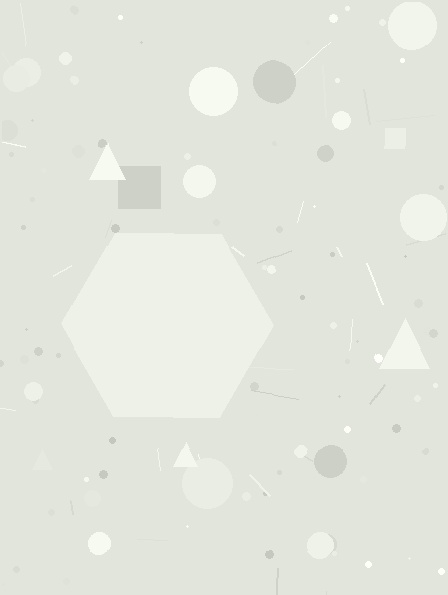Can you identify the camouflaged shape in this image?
The camouflaged shape is a hexagon.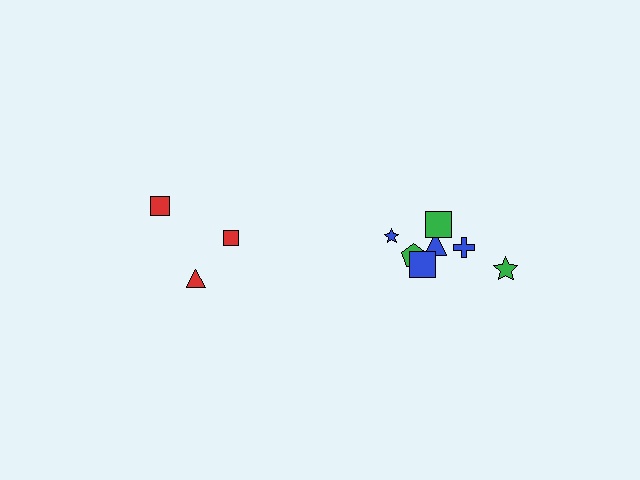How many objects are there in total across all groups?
There are 10 objects.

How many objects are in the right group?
There are 7 objects.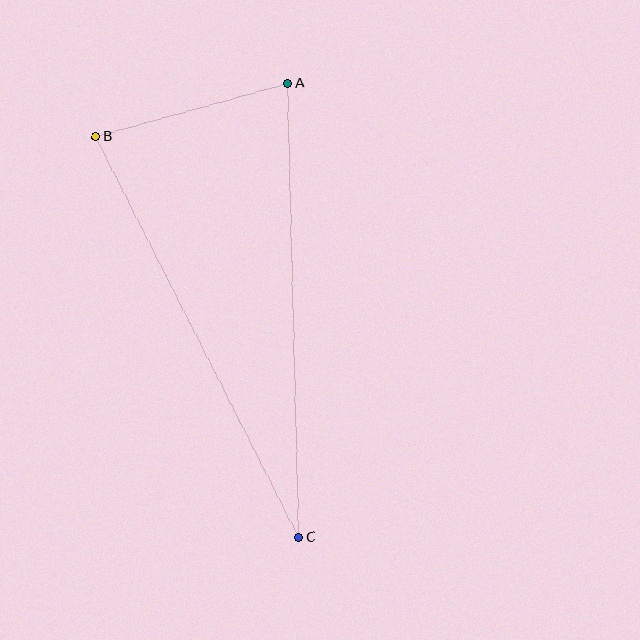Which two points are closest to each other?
Points A and B are closest to each other.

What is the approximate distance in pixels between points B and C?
The distance between B and C is approximately 450 pixels.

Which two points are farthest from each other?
Points A and C are farthest from each other.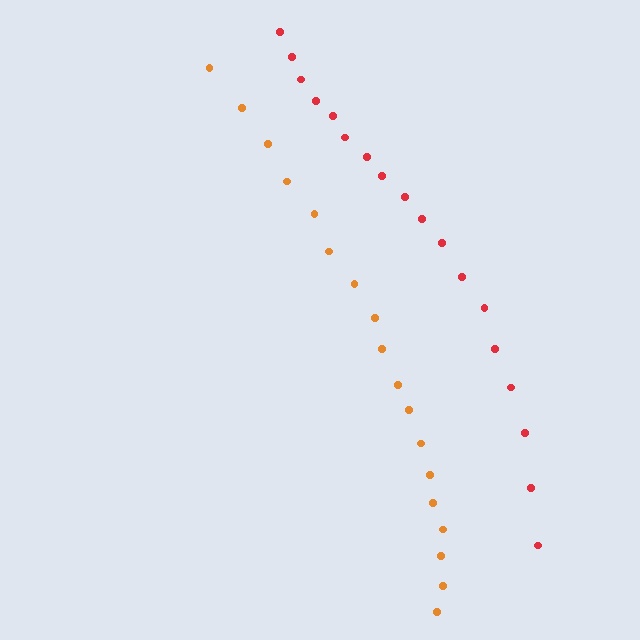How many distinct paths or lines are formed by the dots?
There are 2 distinct paths.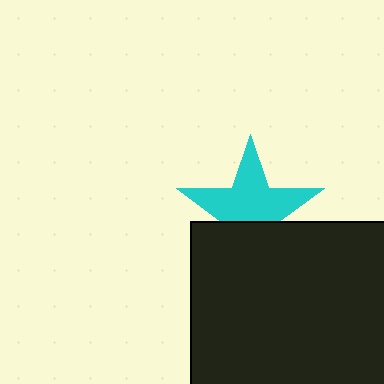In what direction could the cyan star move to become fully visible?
The cyan star could move up. That would shift it out from behind the black square entirely.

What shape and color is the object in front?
The object in front is a black square.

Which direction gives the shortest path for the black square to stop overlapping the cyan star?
Moving down gives the shortest separation.